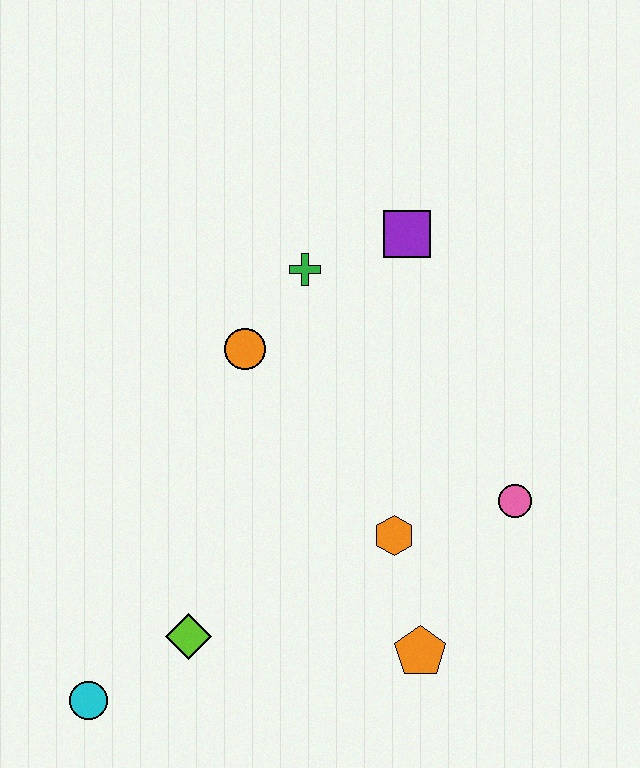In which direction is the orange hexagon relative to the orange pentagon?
The orange hexagon is above the orange pentagon.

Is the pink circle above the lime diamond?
Yes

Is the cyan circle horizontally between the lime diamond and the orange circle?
No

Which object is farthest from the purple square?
The cyan circle is farthest from the purple square.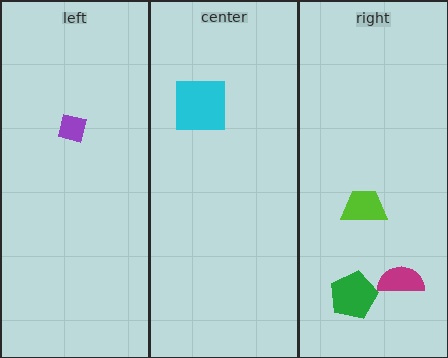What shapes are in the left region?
The purple square.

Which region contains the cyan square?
The center region.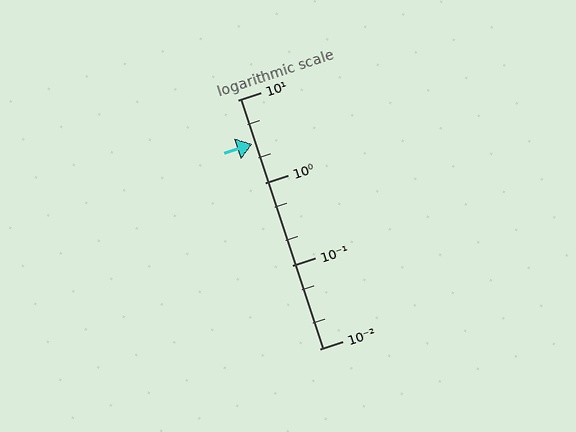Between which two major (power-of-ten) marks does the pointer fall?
The pointer is between 1 and 10.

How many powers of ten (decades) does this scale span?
The scale spans 3 decades, from 0.01 to 10.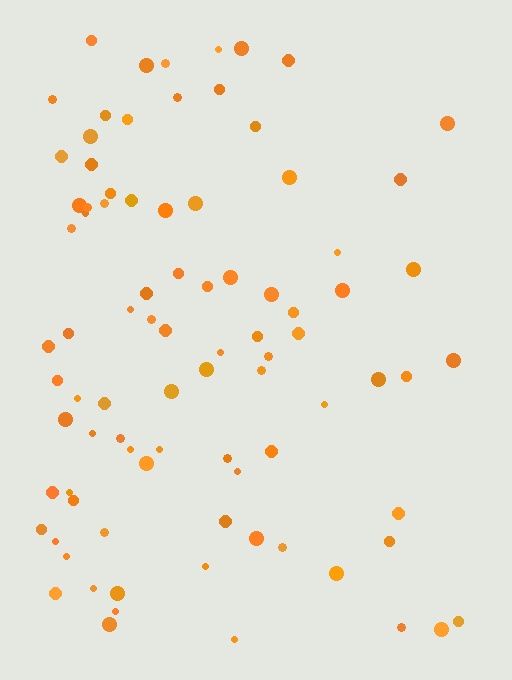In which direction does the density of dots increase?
From right to left, with the left side densest.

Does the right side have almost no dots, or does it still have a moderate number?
Still a moderate number, just noticeably fewer than the left.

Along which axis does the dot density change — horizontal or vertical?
Horizontal.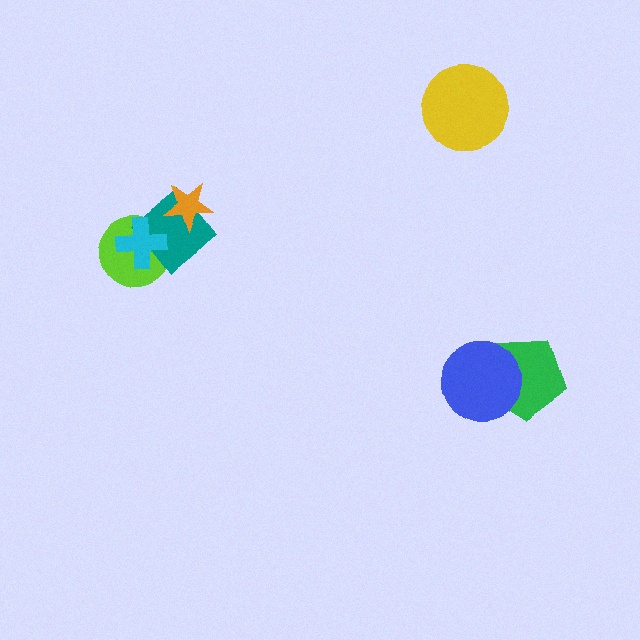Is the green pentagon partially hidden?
Yes, it is partially covered by another shape.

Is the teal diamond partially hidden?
Yes, it is partially covered by another shape.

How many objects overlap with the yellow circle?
0 objects overlap with the yellow circle.